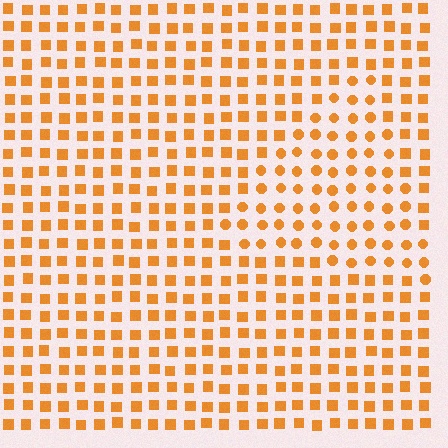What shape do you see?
I see a triangle.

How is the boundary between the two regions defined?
The boundary is defined by a change in element shape: circles inside vs. squares outside. All elements share the same color and spacing.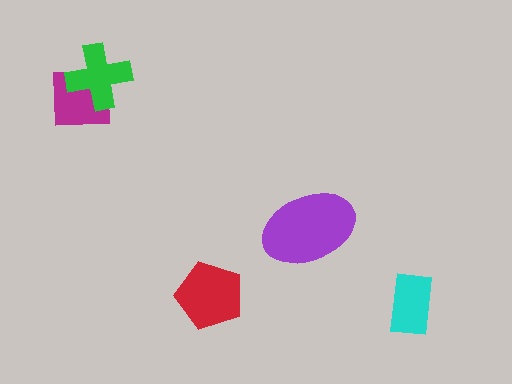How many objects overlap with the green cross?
1 object overlaps with the green cross.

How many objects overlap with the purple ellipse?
0 objects overlap with the purple ellipse.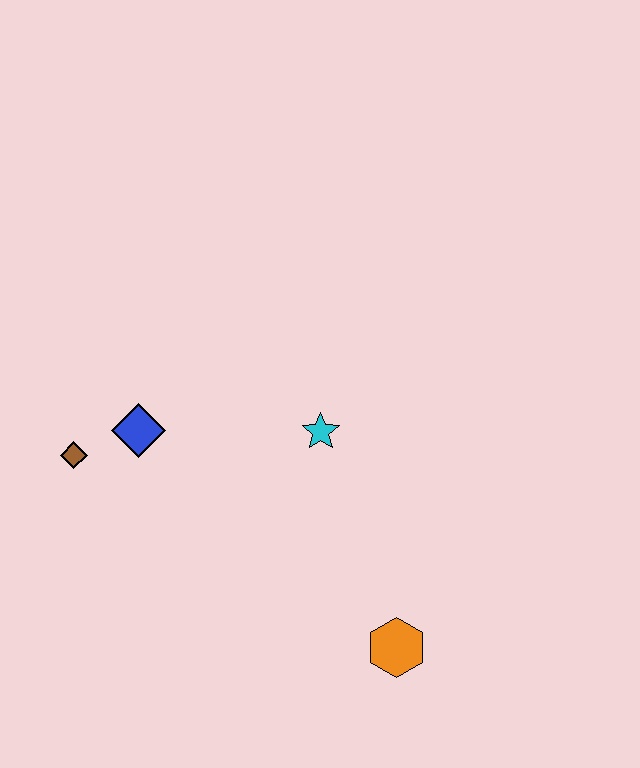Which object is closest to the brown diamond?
The blue diamond is closest to the brown diamond.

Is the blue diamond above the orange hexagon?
Yes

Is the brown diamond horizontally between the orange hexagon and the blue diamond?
No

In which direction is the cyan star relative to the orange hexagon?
The cyan star is above the orange hexagon.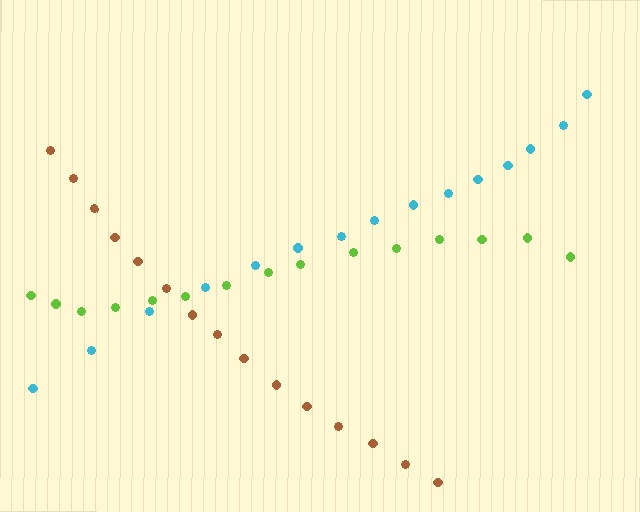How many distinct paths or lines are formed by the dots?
There are 3 distinct paths.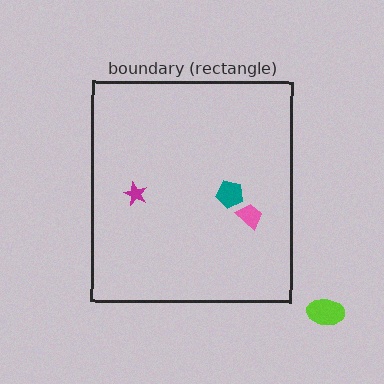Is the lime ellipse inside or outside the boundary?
Outside.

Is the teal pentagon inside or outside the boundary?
Inside.